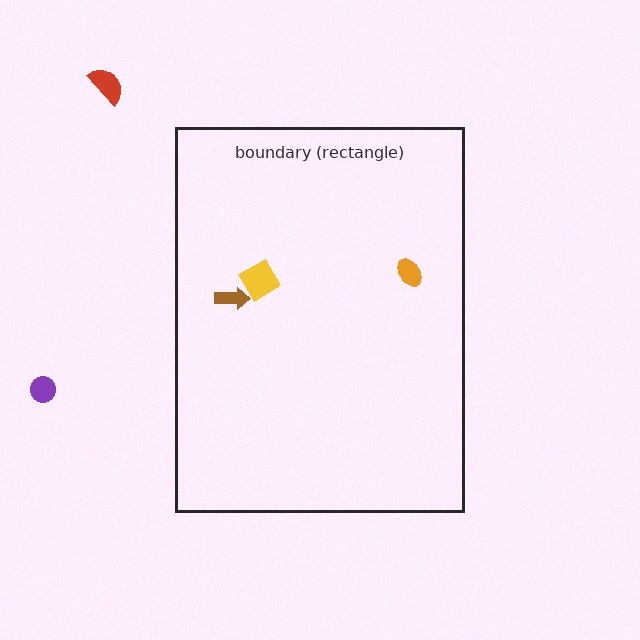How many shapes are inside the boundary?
3 inside, 2 outside.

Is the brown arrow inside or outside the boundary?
Inside.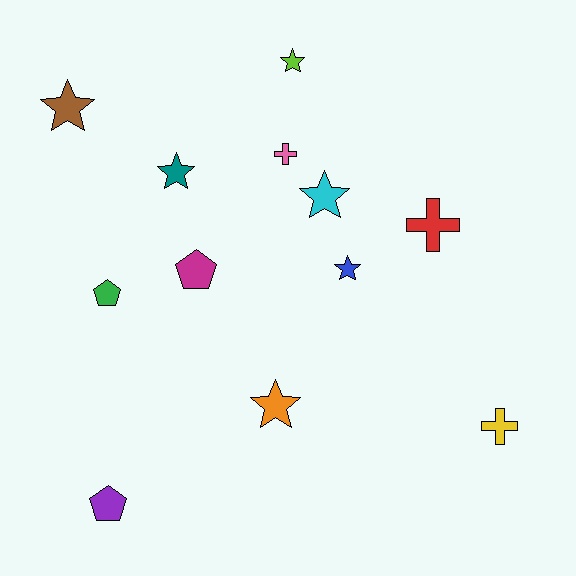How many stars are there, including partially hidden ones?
There are 6 stars.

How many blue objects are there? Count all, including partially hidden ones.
There is 1 blue object.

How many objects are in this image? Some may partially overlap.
There are 12 objects.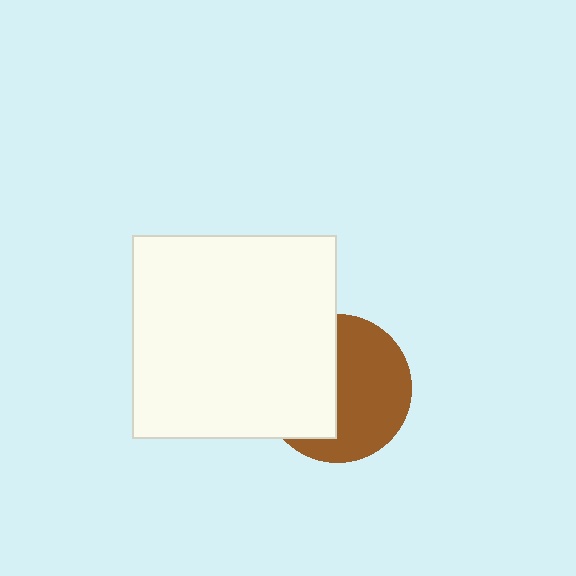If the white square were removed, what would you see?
You would see the complete brown circle.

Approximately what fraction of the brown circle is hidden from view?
Roughly 45% of the brown circle is hidden behind the white square.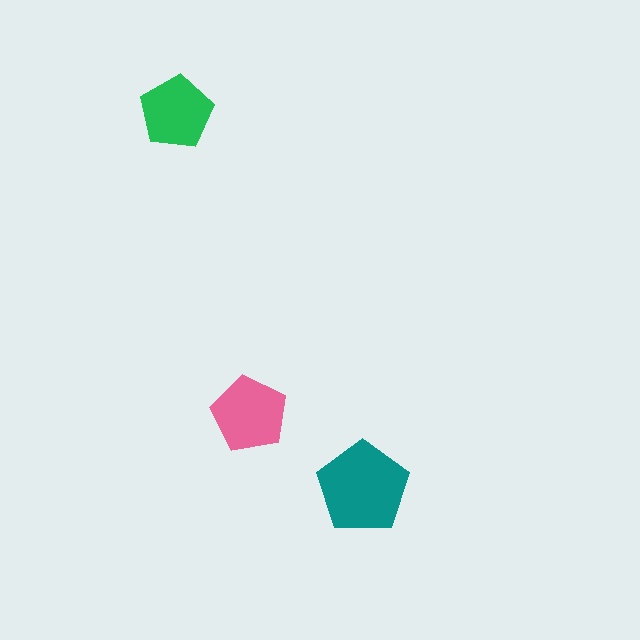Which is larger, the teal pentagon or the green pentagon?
The teal one.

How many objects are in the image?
There are 3 objects in the image.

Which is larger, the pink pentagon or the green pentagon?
The pink one.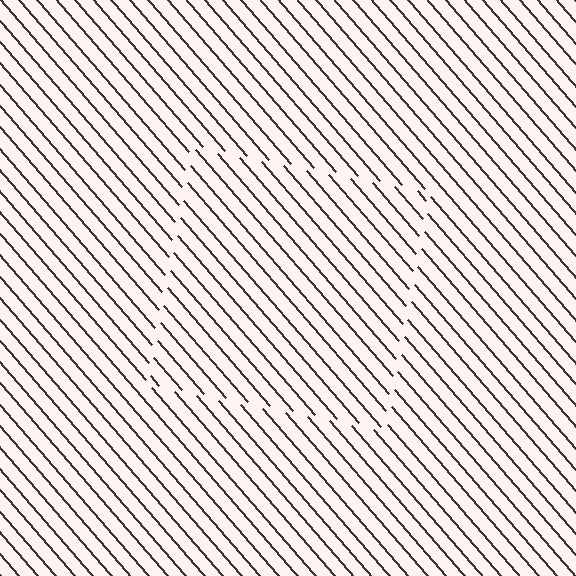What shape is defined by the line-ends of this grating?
An illusory square. The interior of the shape contains the same grating, shifted by half a period — the contour is defined by the phase discontinuity where line-ends from the inner and outer gratings abut.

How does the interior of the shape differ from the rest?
The interior of the shape contains the same grating, shifted by half a period — the contour is defined by the phase discontinuity where line-ends from the inner and outer gratings abut.